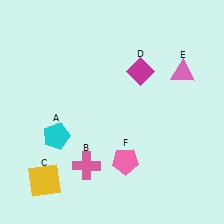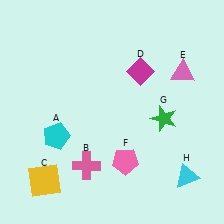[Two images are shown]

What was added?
A green star (G), a cyan triangle (H) were added in Image 2.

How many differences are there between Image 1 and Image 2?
There are 2 differences between the two images.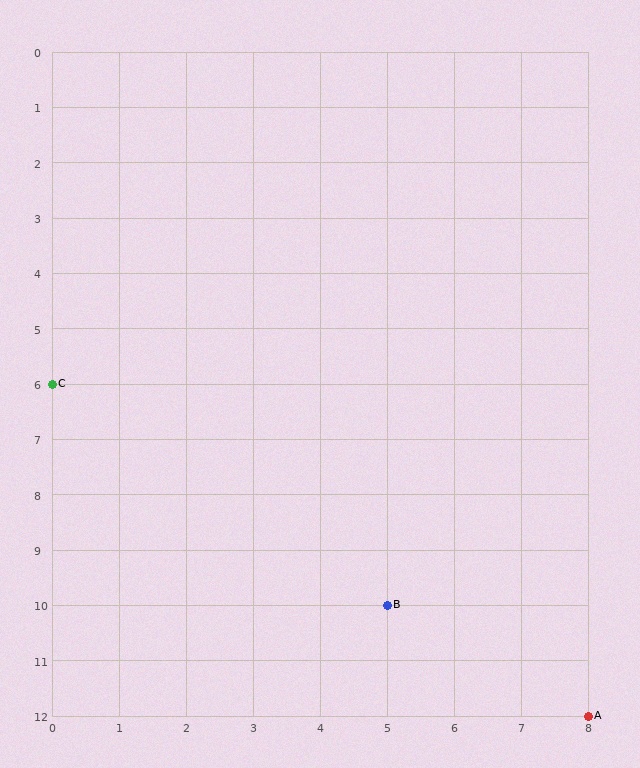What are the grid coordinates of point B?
Point B is at grid coordinates (5, 10).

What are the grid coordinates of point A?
Point A is at grid coordinates (8, 12).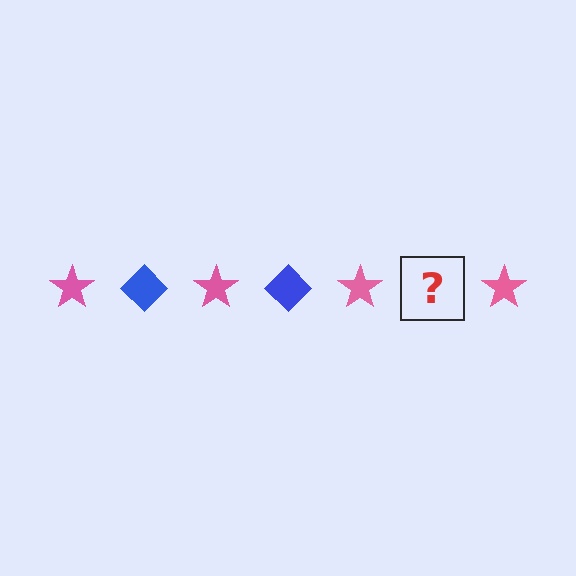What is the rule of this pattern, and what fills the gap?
The rule is that the pattern alternates between pink star and blue diamond. The gap should be filled with a blue diamond.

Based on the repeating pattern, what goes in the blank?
The blank should be a blue diamond.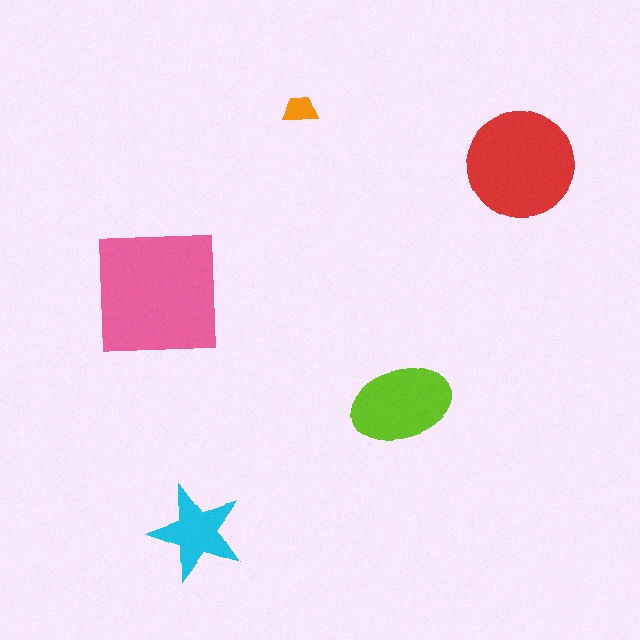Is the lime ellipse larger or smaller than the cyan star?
Larger.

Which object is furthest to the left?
The pink square is leftmost.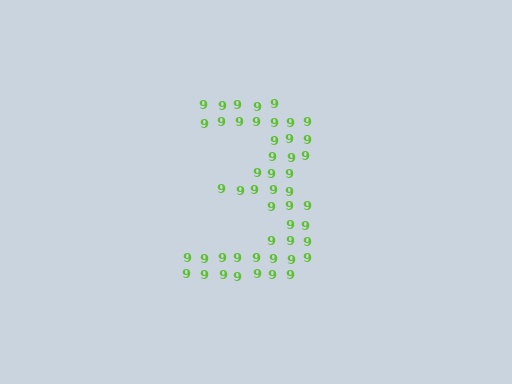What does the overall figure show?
The overall figure shows the digit 3.